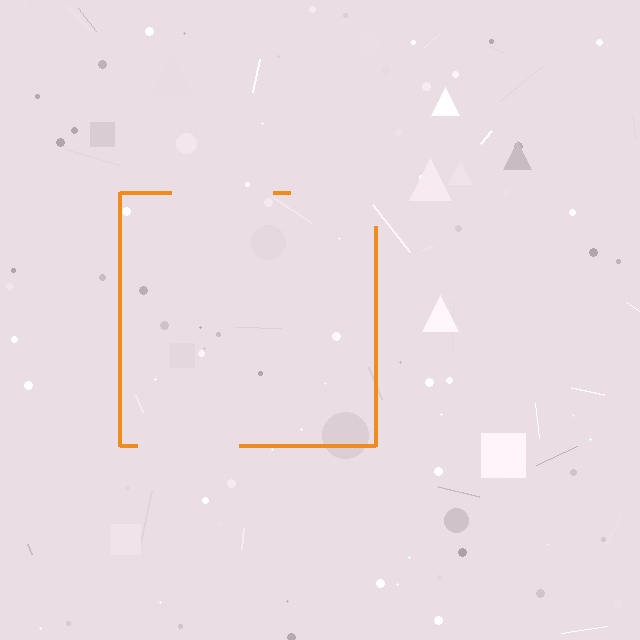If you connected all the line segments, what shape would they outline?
They would outline a square.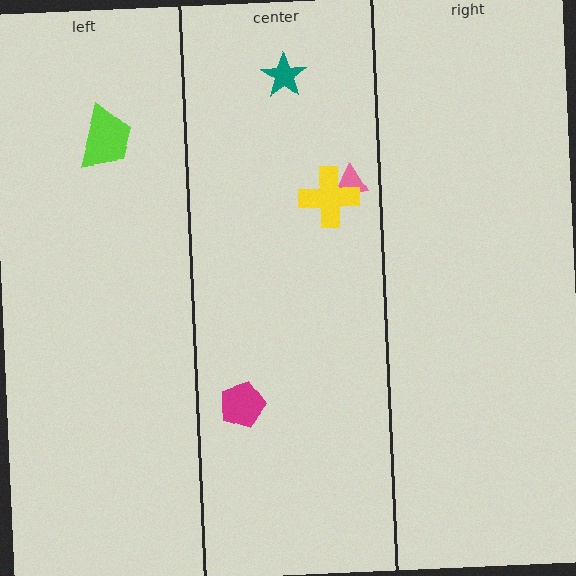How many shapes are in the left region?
1.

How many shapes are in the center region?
4.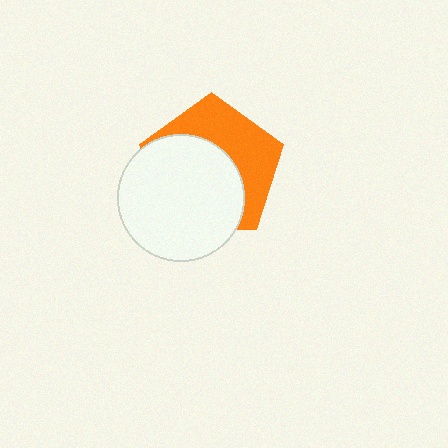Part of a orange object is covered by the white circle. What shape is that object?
It is a pentagon.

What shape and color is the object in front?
The object in front is a white circle.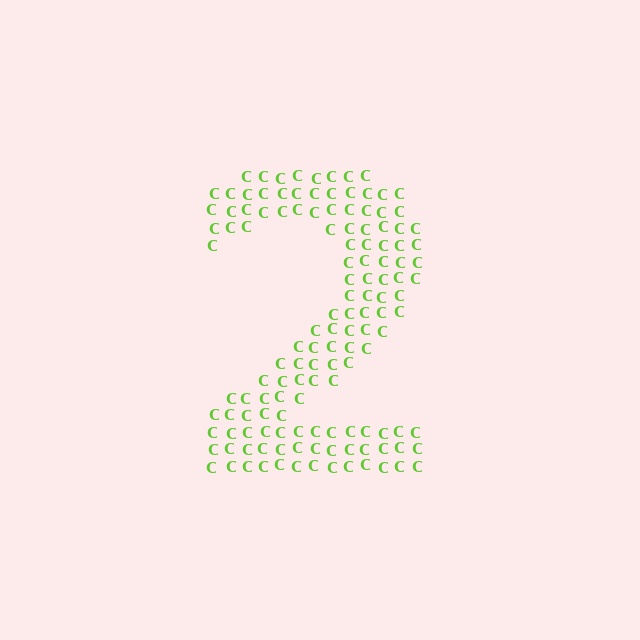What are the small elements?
The small elements are letter C's.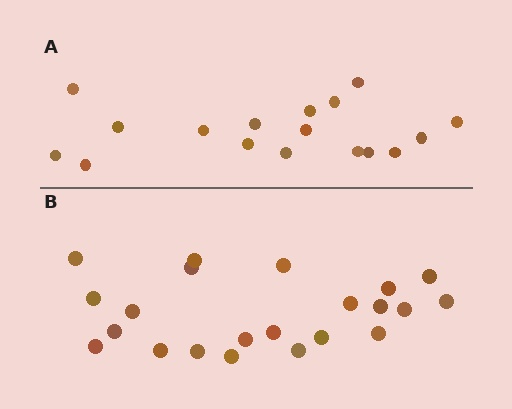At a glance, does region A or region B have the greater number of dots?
Region B (the bottom region) has more dots.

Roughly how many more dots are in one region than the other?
Region B has about 5 more dots than region A.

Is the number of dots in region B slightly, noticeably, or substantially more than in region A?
Region B has noticeably more, but not dramatically so. The ratio is roughly 1.3 to 1.